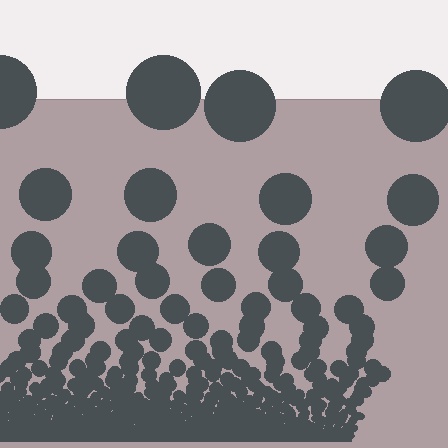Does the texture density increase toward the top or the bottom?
Density increases toward the bottom.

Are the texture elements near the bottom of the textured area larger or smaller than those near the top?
Smaller. The gradient is inverted — elements near the bottom are smaller and denser.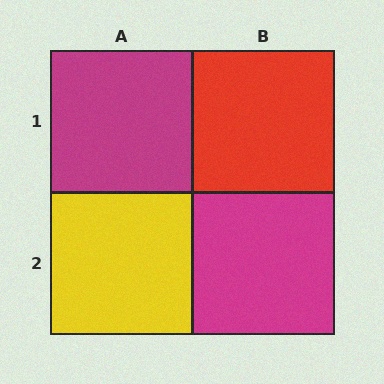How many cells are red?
1 cell is red.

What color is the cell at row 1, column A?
Magenta.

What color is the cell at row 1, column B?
Red.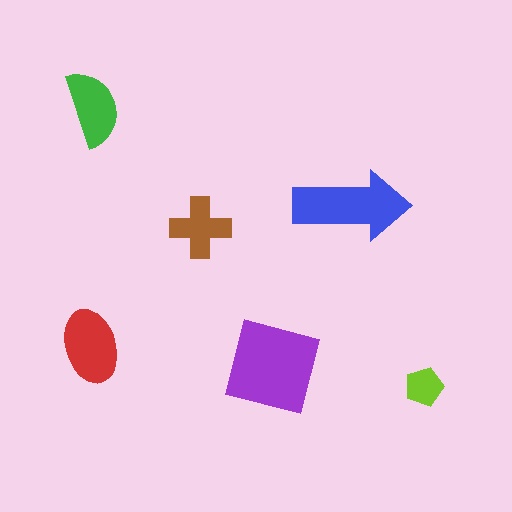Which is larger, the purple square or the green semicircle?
The purple square.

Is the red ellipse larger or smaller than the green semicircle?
Larger.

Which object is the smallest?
The lime pentagon.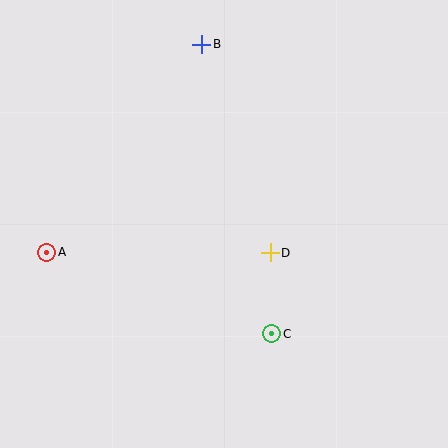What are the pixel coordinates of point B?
Point B is at (202, 44).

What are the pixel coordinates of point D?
Point D is at (270, 253).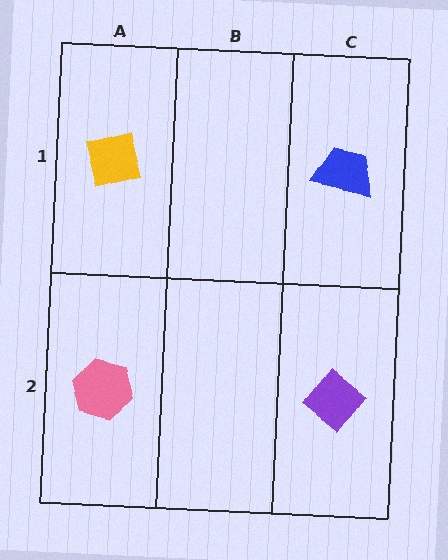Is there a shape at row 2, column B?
No, that cell is empty.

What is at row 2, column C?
A purple diamond.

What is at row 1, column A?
A yellow square.